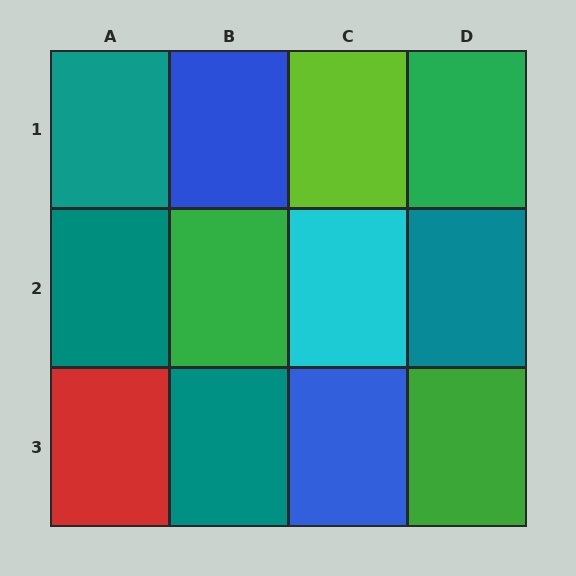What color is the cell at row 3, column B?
Teal.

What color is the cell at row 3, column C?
Blue.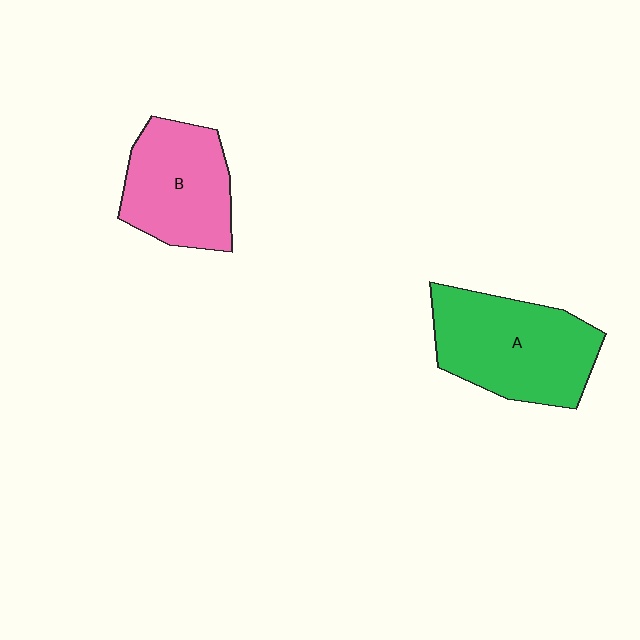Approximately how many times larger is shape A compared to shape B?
Approximately 1.2 times.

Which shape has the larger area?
Shape A (green).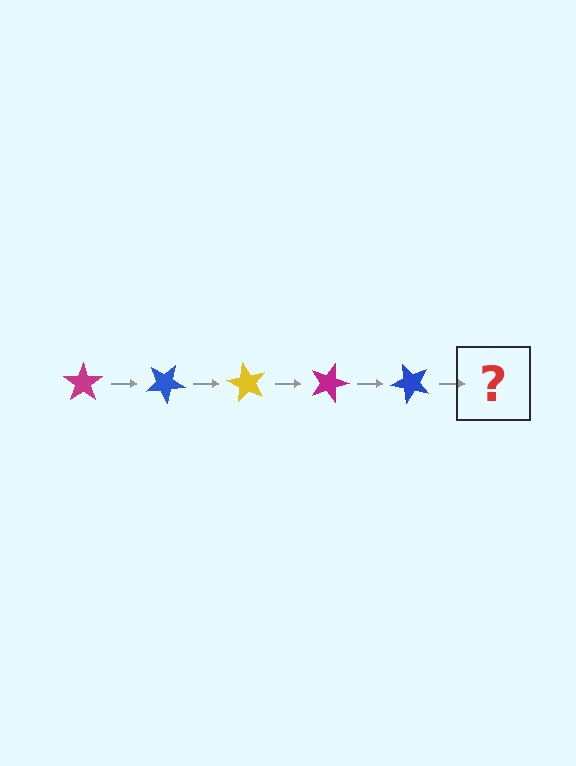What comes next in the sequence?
The next element should be a yellow star, rotated 150 degrees from the start.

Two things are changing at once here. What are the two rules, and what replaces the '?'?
The two rules are that it rotates 30 degrees each step and the color cycles through magenta, blue, and yellow. The '?' should be a yellow star, rotated 150 degrees from the start.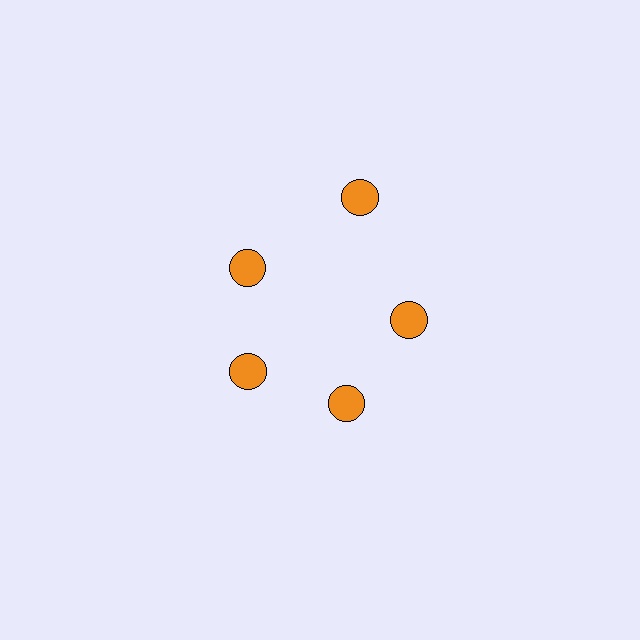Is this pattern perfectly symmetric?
No. The 5 orange circles are arranged in a ring, but one element near the 1 o'clock position is pushed outward from the center, breaking the 5-fold rotational symmetry.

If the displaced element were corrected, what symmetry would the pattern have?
It would have 5-fold rotational symmetry — the pattern would map onto itself every 72 degrees.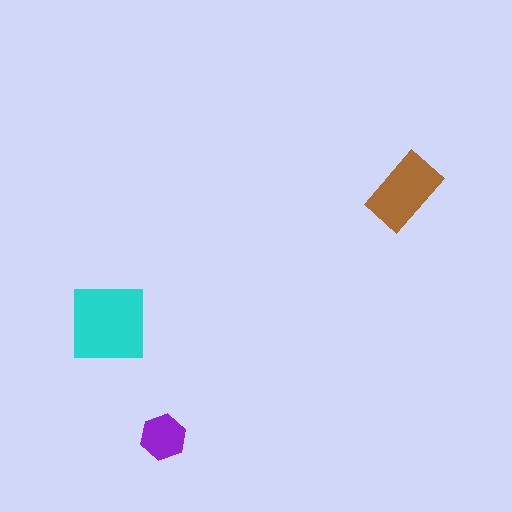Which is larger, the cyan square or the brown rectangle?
The cyan square.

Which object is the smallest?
The purple hexagon.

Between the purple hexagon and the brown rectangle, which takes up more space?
The brown rectangle.